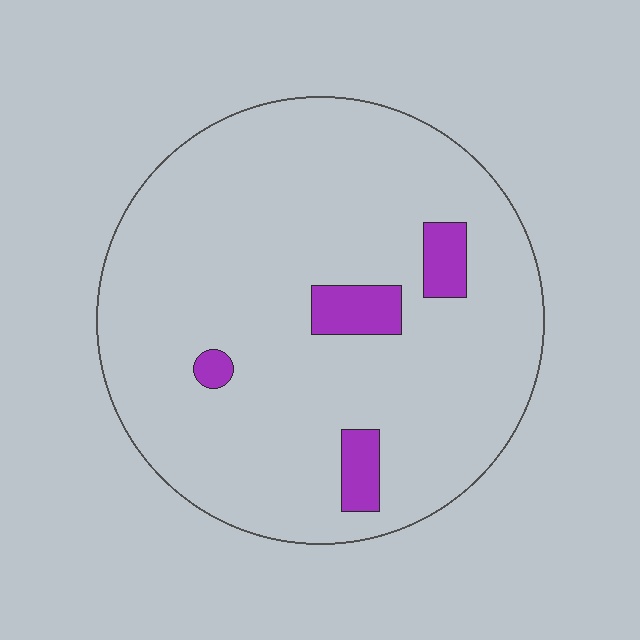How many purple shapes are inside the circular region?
4.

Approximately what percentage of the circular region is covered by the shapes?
Approximately 10%.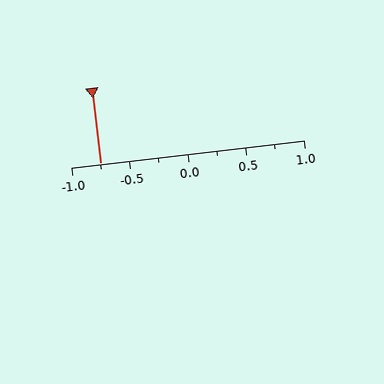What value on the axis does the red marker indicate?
The marker indicates approximately -0.75.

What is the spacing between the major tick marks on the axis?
The major ticks are spaced 0.5 apart.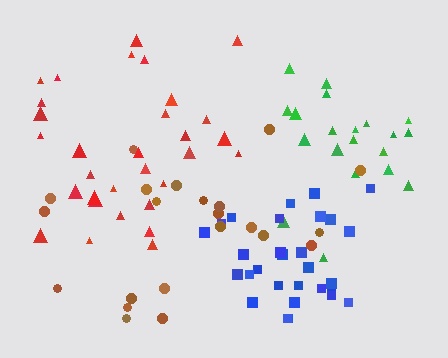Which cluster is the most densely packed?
Blue.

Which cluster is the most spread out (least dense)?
Brown.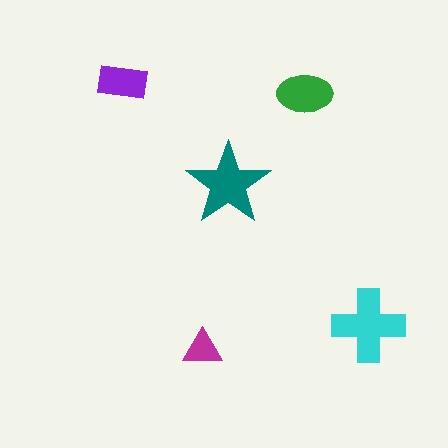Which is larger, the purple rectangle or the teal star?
The teal star.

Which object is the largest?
The cyan cross.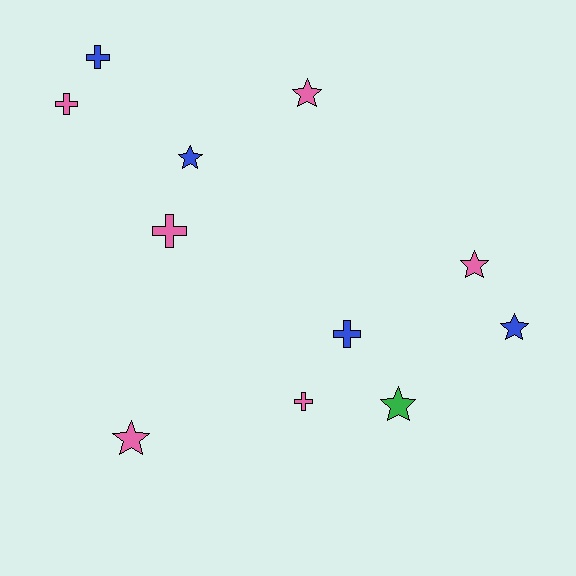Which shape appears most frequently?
Star, with 6 objects.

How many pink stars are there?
There are 3 pink stars.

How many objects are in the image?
There are 11 objects.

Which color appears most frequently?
Pink, with 6 objects.